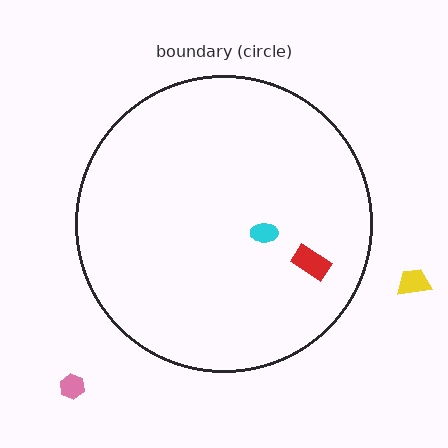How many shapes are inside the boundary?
2 inside, 2 outside.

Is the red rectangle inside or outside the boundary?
Inside.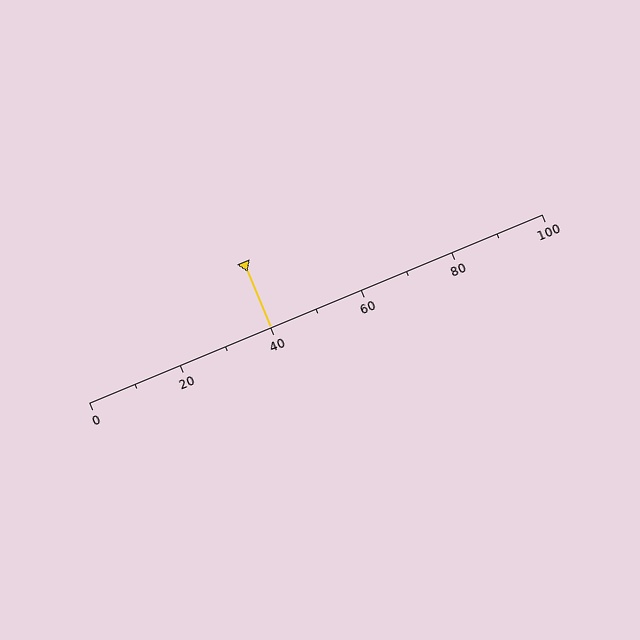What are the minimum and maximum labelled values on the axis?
The axis runs from 0 to 100.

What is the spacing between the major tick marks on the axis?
The major ticks are spaced 20 apart.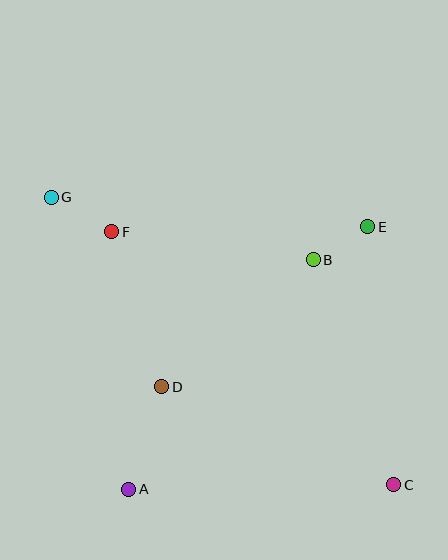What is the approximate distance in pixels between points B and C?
The distance between B and C is approximately 239 pixels.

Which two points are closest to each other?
Points B and E are closest to each other.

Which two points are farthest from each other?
Points C and G are farthest from each other.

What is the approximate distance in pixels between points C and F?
The distance between C and F is approximately 379 pixels.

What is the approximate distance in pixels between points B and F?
The distance between B and F is approximately 203 pixels.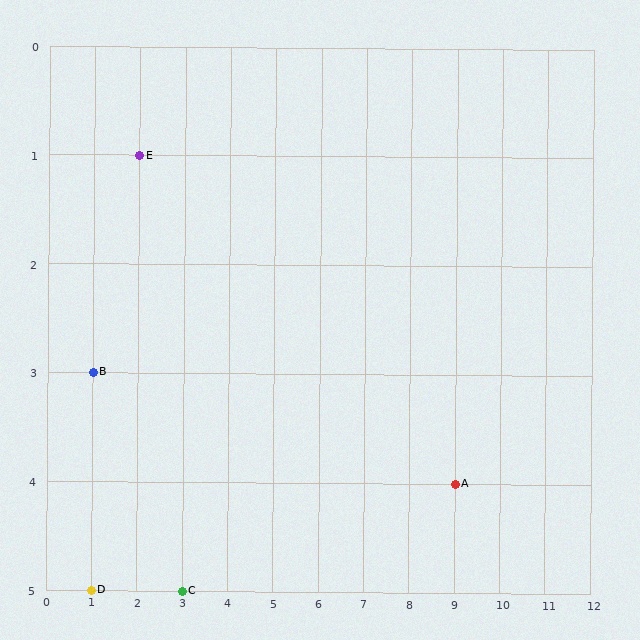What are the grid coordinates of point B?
Point B is at grid coordinates (1, 3).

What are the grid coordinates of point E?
Point E is at grid coordinates (2, 1).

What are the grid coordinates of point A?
Point A is at grid coordinates (9, 4).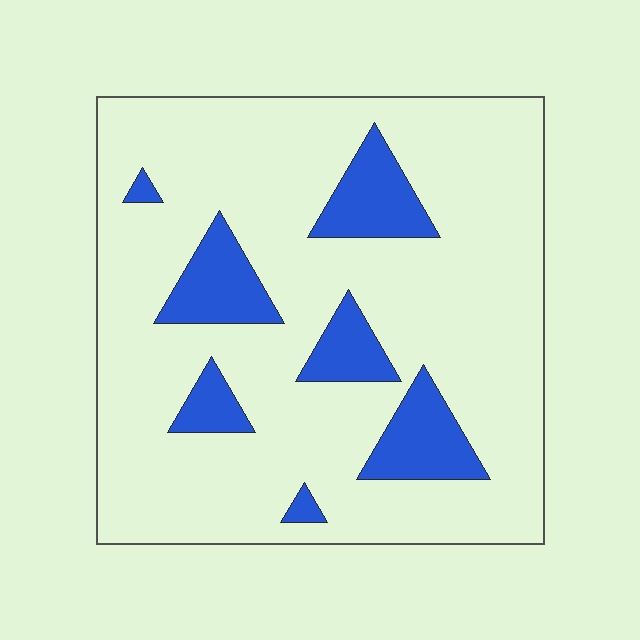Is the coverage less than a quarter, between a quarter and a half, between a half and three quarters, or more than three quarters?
Less than a quarter.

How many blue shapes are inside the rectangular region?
7.